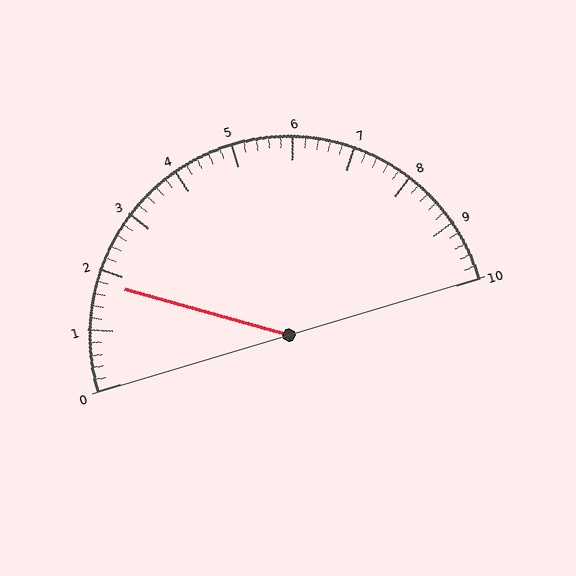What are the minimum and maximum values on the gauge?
The gauge ranges from 0 to 10.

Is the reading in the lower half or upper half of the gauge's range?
The reading is in the lower half of the range (0 to 10).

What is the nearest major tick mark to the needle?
The nearest major tick mark is 2.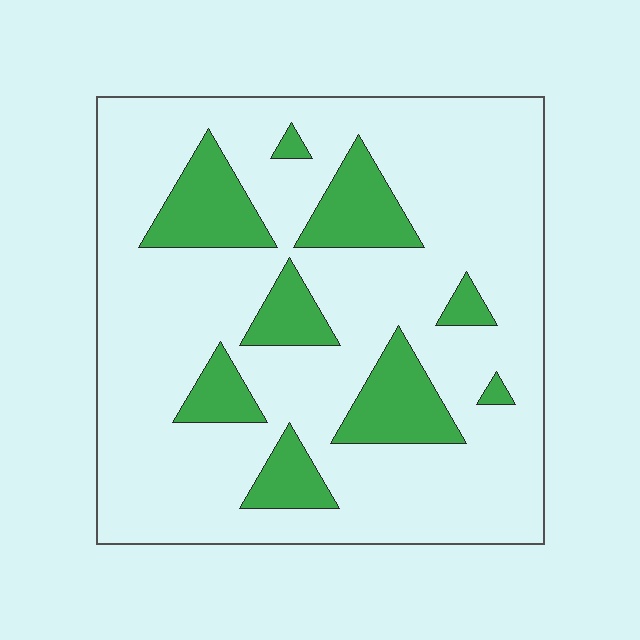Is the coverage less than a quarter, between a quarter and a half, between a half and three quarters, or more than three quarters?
Less than a quarter.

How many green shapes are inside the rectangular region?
9.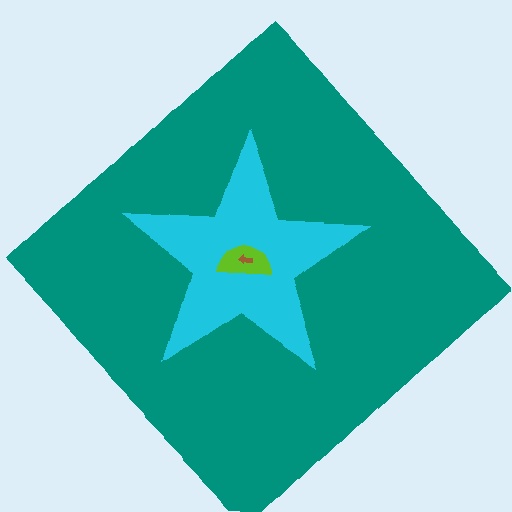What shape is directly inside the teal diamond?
The cyan star.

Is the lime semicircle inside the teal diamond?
Yes.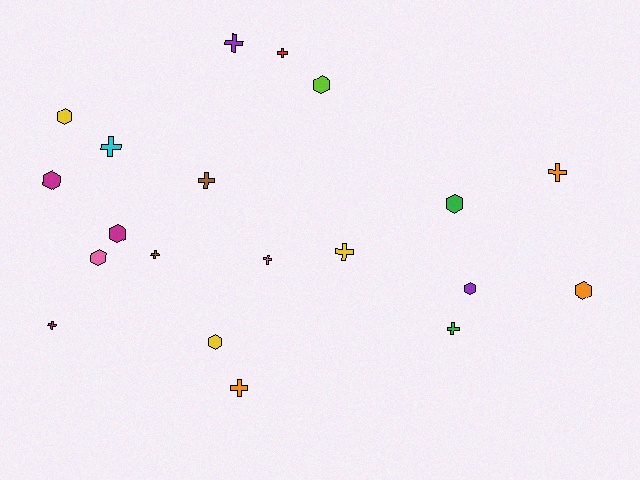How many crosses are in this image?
There are 11 crosses.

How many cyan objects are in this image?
There is 1 cyan object.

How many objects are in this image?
There are 20 objects.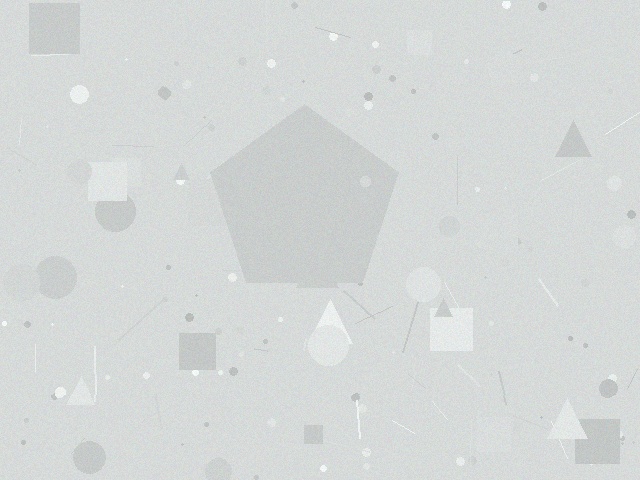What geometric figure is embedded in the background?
A pentagon is embedded in the background.